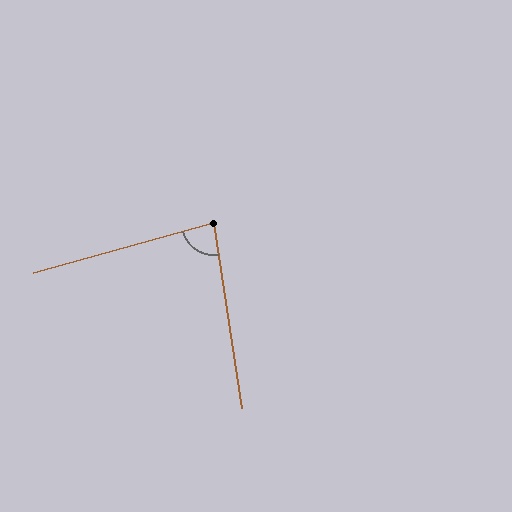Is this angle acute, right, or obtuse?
It is acute.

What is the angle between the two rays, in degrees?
Approximately 83 degrees.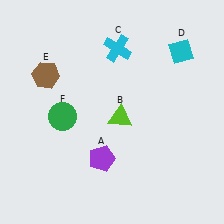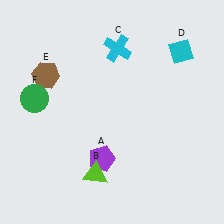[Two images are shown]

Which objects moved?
The objects that moved are: the lime triangle (B), the green circle (F).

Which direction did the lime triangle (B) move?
The lime triangle (B) moved down.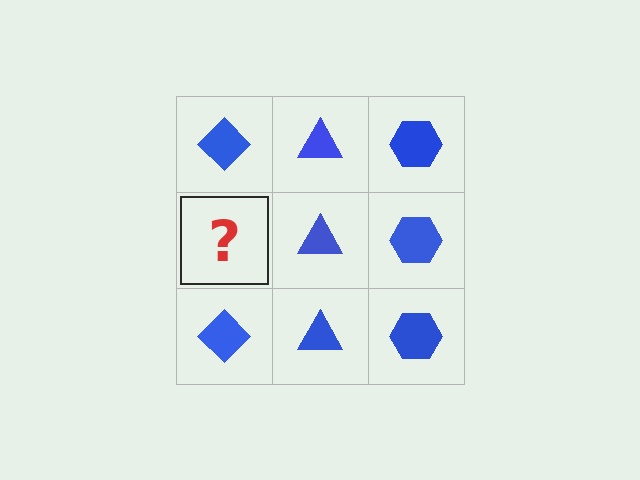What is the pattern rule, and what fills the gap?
The rule is that each column has a consistent shape. The gap should be filled with a blue diamond.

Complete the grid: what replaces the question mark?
The question mark should be replaced with a blue diamond.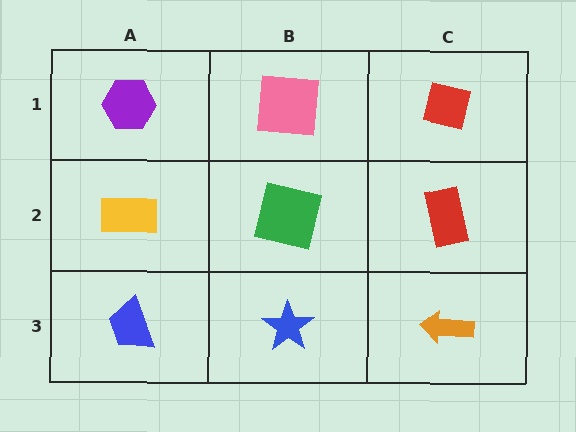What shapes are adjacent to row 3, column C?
A red rectangle (row 2, column C), a blue star (row 3, column B).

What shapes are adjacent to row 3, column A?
A yellow rectangle (row 2, column A), a blue star (row 3, column B).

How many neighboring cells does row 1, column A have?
2.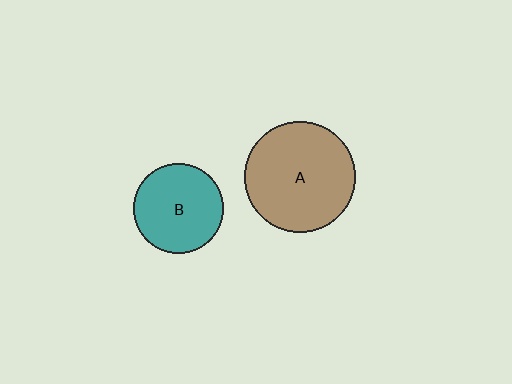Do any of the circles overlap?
No, none of the circles overlap.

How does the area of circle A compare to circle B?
Approximately 1.5 times.